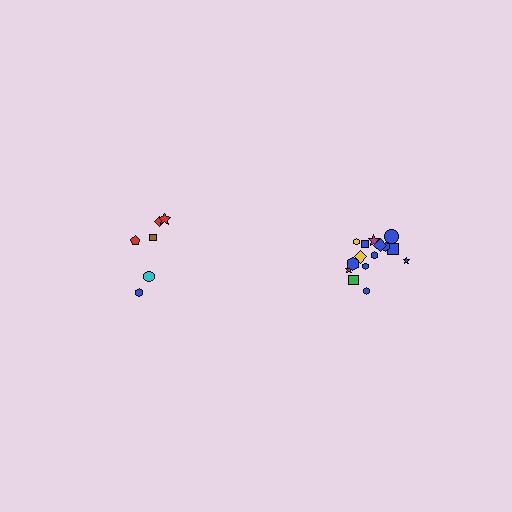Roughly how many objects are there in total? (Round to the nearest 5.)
Roughly 20 objects in total.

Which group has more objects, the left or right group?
The right group.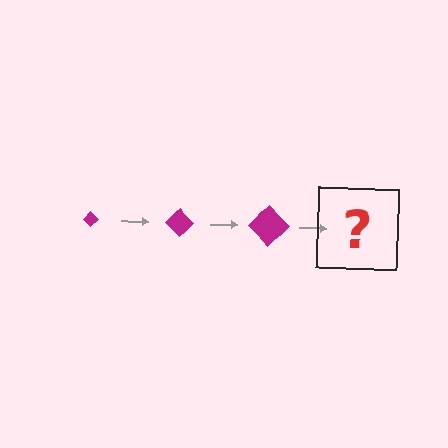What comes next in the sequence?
The next element should be a magenta diamond, larger than the previous one.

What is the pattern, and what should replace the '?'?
The pattern is that the diamond gets progressively larger each step. The '?' should be a magenta diamond, larger than the previous one.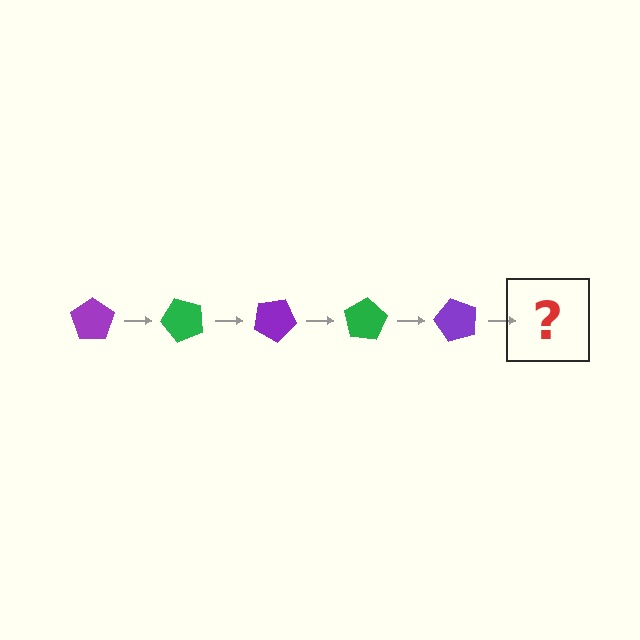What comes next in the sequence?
The next element should be a green pentagon, rotated 250 degrees from the start.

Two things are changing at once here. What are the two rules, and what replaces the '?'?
The two rules are that it rotates 50 degrees each step and the color cycles through purple and green. The '?' should be a green pentagon, rotated 250 degrees from the start.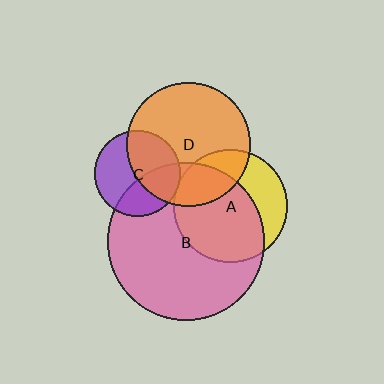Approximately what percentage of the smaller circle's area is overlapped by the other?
Approximately 65%.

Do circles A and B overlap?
Yes.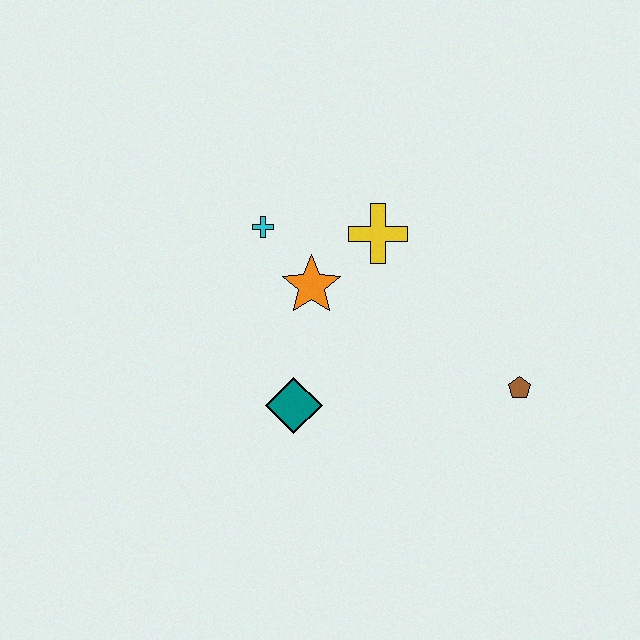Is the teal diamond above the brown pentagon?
No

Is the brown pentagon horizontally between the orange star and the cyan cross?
No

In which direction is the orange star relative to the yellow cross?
The orange star is to the left of the yellow cross.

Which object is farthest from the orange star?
The brown pentagon is farthest from the orange star.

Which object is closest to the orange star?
The cyan cross is closest to the orange star.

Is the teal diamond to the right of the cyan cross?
Yes